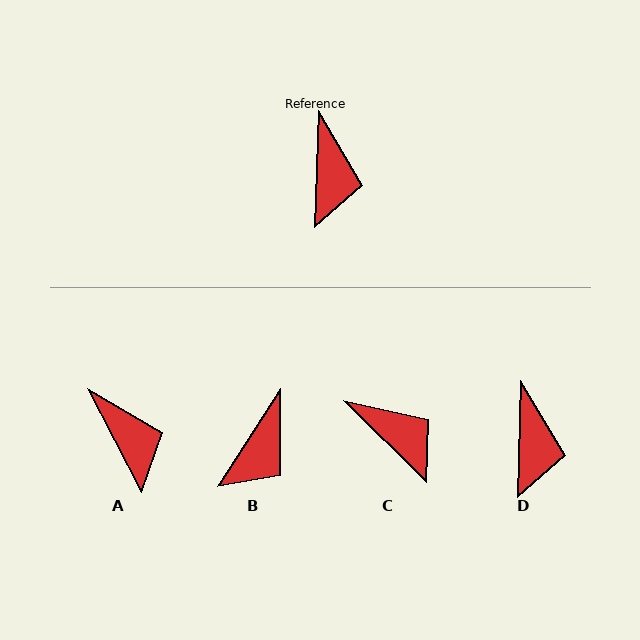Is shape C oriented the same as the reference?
No, it is off by about 47 degrees.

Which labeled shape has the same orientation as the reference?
D.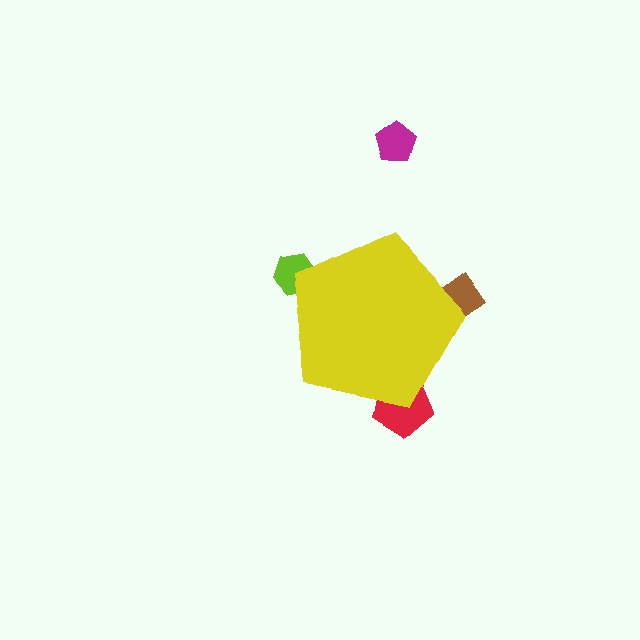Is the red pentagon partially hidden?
Yes, the red pentagon is partially hidden behind the yellow pentagon.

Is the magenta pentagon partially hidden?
No, the magenta pentagon is fully visible.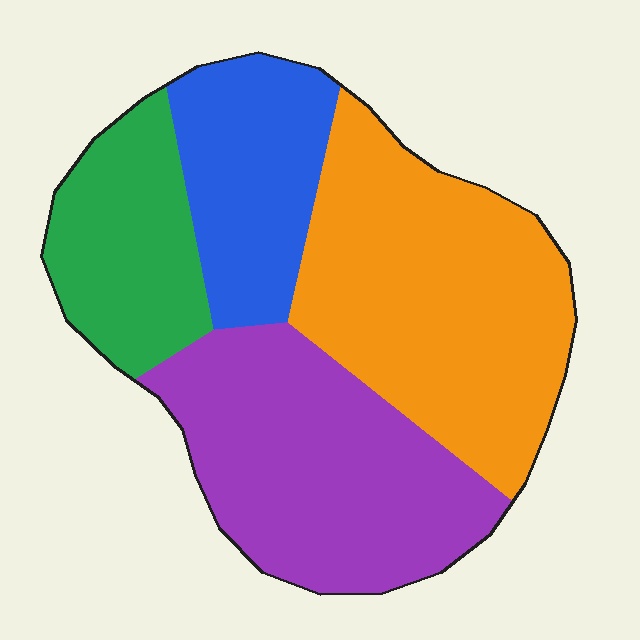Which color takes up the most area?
Orange, at roughly 35%.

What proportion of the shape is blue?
Blue takes up about one sixth (1/6) of the shape.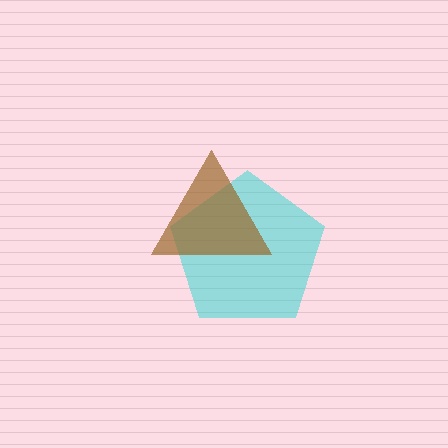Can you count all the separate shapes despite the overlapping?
Yes, there are 2 separate shapes.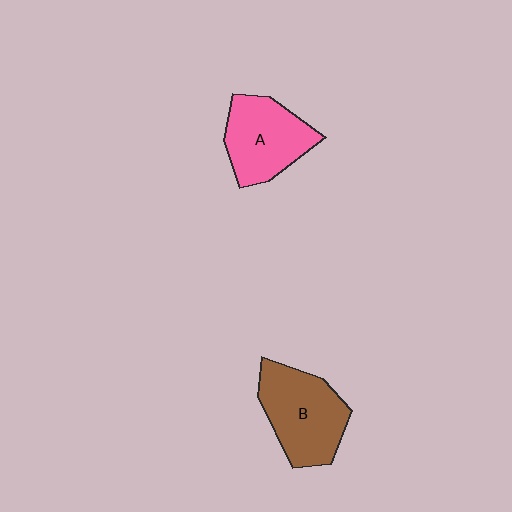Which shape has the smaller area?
Shape A (pink).